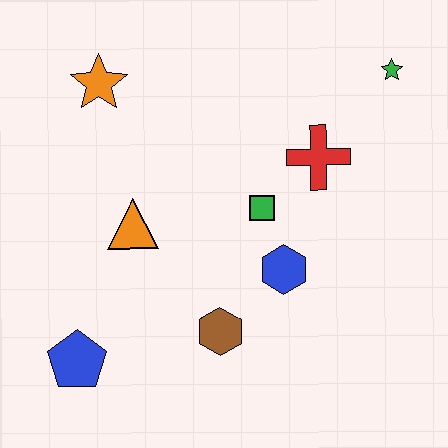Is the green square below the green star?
Yes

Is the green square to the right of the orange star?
Yes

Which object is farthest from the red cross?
The blue pentagon is farthest from the red cross.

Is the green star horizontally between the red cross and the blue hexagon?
No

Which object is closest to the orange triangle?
The green square is closest to the orange triangle.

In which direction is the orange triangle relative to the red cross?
The orange triangle is to the left of the red cross.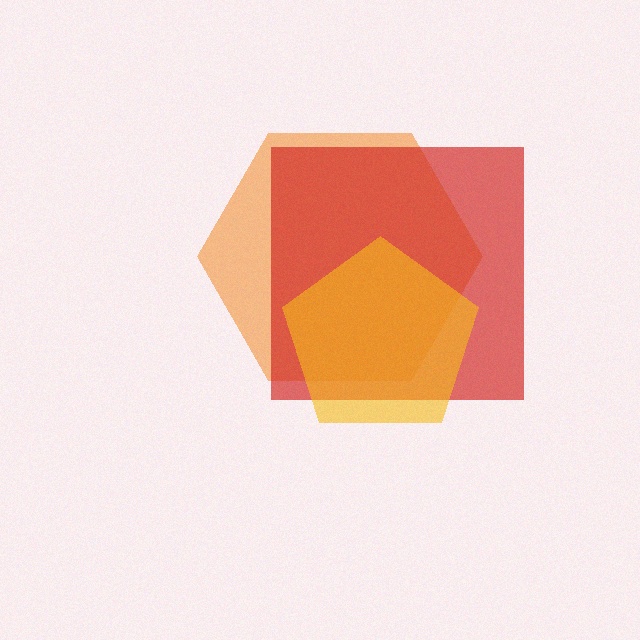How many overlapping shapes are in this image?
There are 3 overlapping shapes in the image.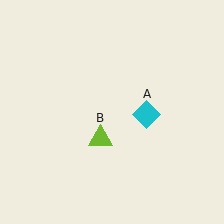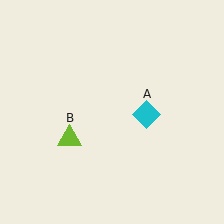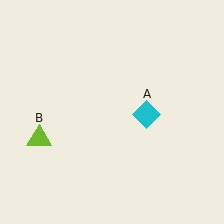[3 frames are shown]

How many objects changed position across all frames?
1 object changed position: lime triangle (object B).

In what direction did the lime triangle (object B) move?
The lime triangle (object B) moved left.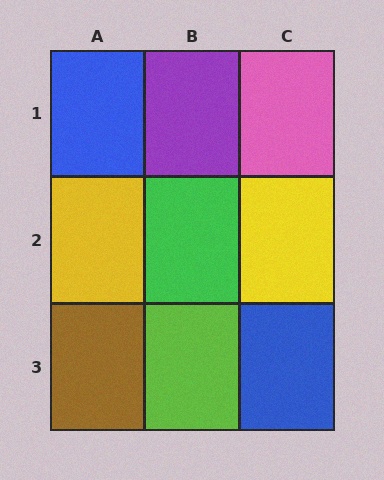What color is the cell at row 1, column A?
Blue.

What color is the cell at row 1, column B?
Purple.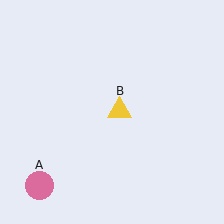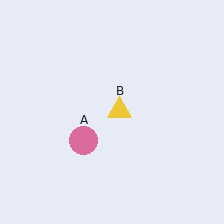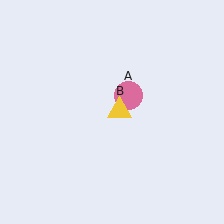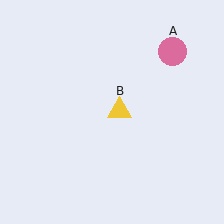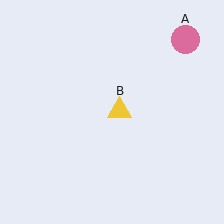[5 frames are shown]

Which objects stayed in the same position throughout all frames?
Yellow triangle (object B) remained stationary.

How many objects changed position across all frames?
1 object changed position: pink circle (object A).